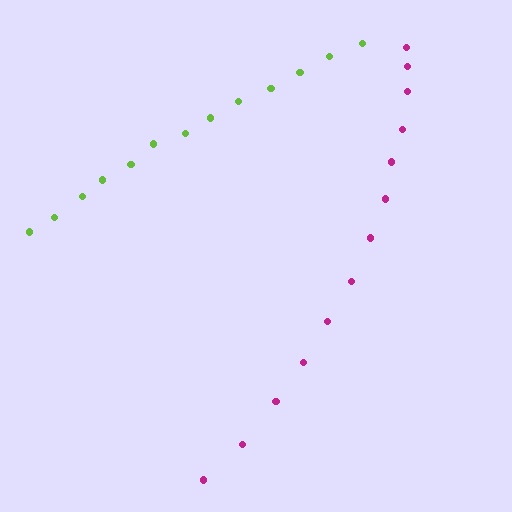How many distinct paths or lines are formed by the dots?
There are 2 distinct paths.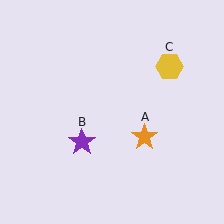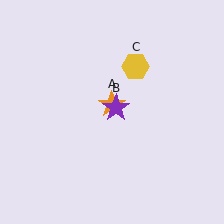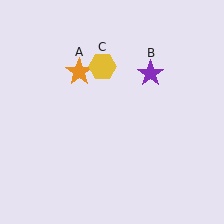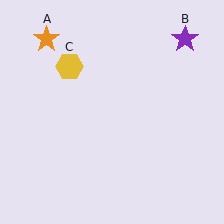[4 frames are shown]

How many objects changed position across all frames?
3 objects changed position: orange star (object A), purple star (object B), yellow hexagon (object C).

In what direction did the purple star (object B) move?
The purple star (object B) moved up and to the right.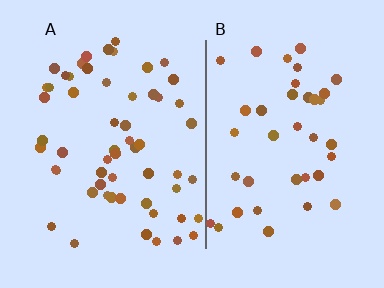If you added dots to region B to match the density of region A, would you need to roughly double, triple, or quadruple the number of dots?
Approximately double.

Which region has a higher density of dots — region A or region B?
A (the left).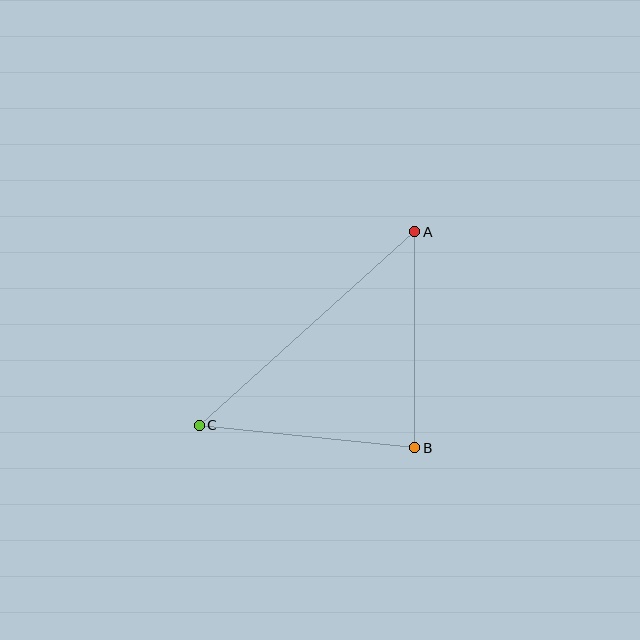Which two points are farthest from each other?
Points A and C are farthest from each other.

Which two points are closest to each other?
Points A and B are closest to each other.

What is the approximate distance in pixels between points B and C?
The distance between B and C is approximately 217 pixels.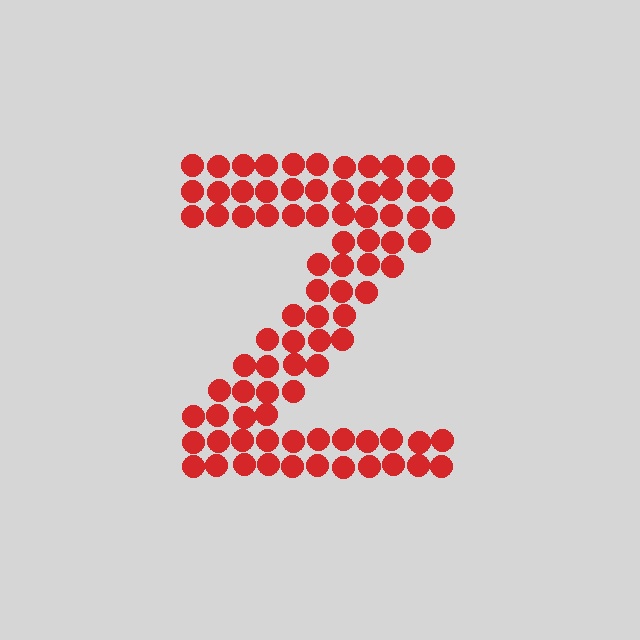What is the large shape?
The large shape is the letter Z.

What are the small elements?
The small elements are circles.